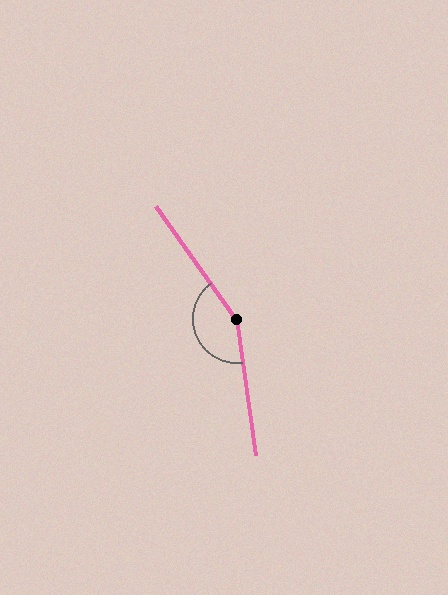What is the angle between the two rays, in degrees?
Approximately 152 degrees.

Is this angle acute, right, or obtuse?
It is obtuse.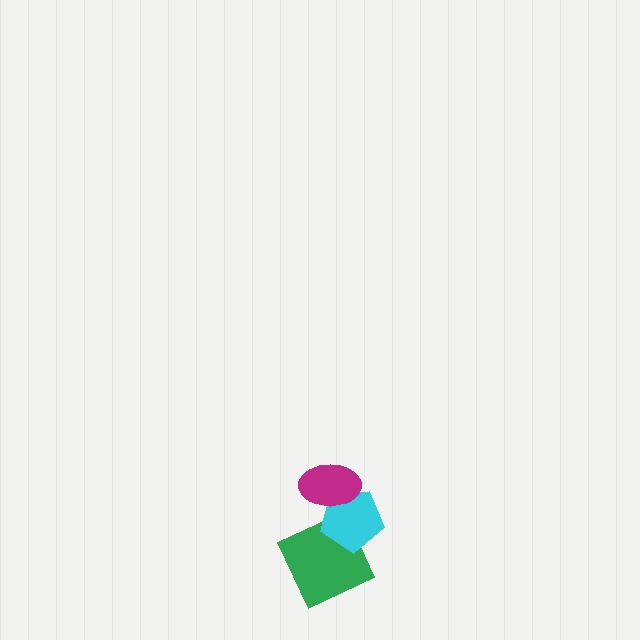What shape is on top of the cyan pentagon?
The magenta ellipse is on top of the cyan pentagon.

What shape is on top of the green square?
The cyan pentagon is on top of the green square.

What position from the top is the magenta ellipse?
The magenta ellipse is 1st from the top.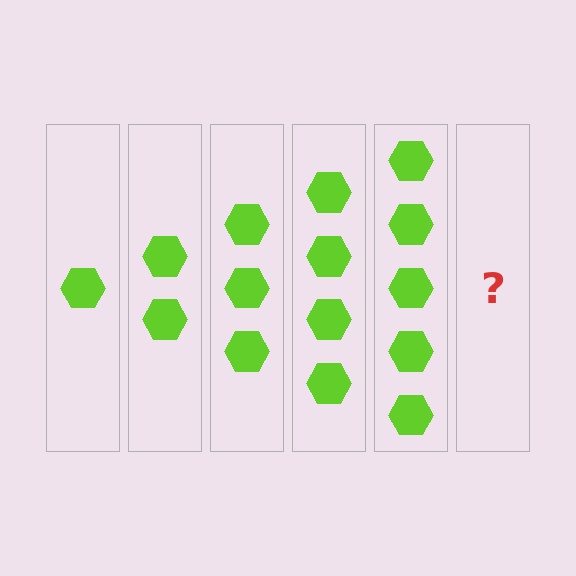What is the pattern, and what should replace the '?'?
The pattern is that each step adds one more hexagon. The '?' should be 6 hexagons.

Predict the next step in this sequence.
The next step is 6 hexagons.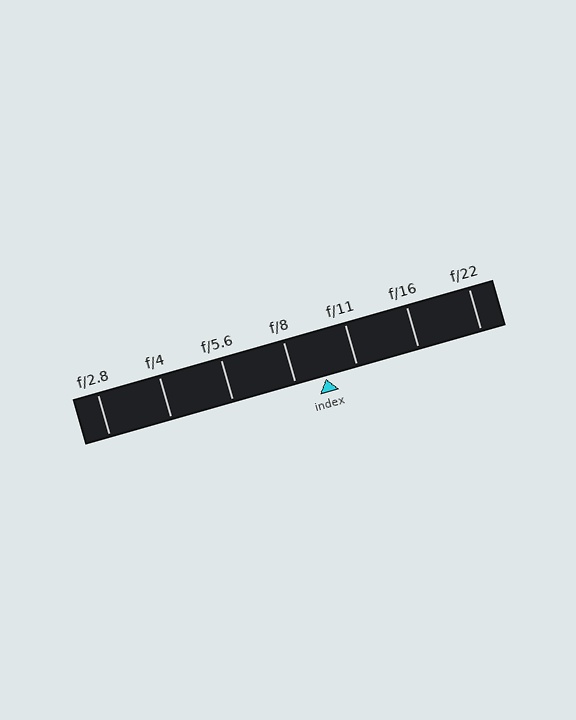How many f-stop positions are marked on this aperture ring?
There are 7 f-stop positions marked.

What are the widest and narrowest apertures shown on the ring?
The widest aperture shown is f/2.8 and the narrowest is f/22.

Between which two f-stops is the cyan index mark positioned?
The index mark is between f/8 and f/11.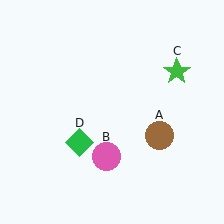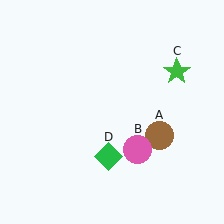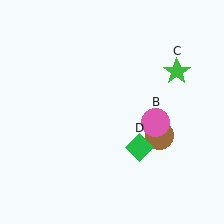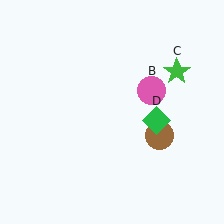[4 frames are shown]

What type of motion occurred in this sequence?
The pink circle (object B), green diamond (object D) rotated counterclockwise around the center of the scene.